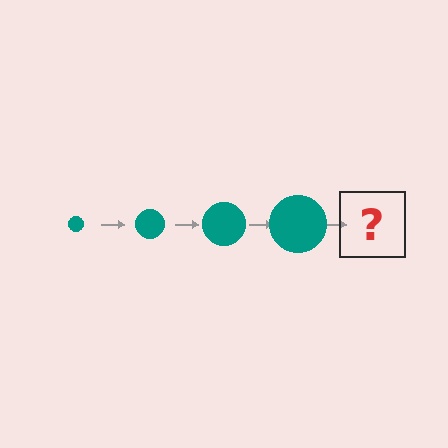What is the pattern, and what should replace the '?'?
The pattern is that the circle gets progressively larger each step. The '?' should be a teal circle, larger than the previous one.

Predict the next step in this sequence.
The next step is a teal circle, larger than the previous one.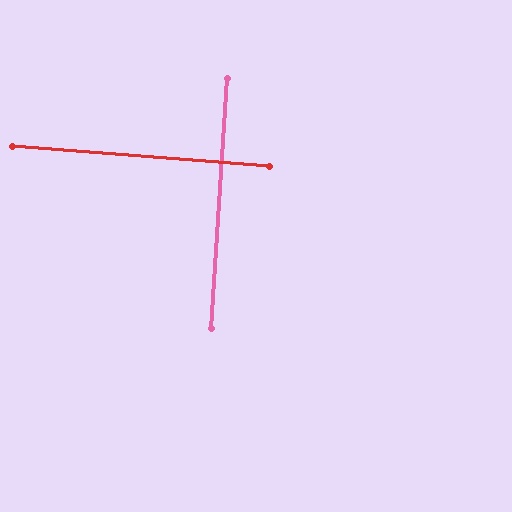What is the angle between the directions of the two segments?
Approximately 89 degrees.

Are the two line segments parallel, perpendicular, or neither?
Perpendicular — they meet at approximately 89°.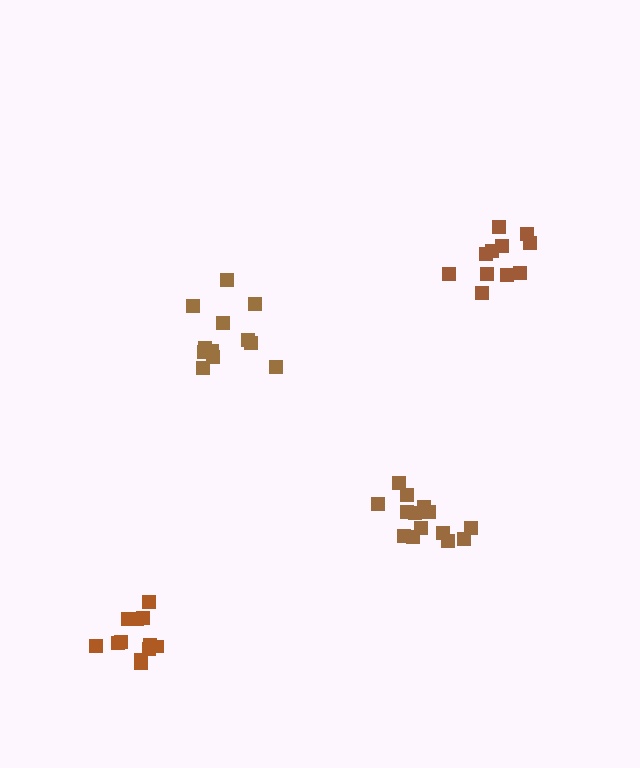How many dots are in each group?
Group 1: 11 dots, Group 2: 12 dots, Group 3: 14 dots, Group 4: 12 dots (49 total).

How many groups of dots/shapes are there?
There are 4 groups.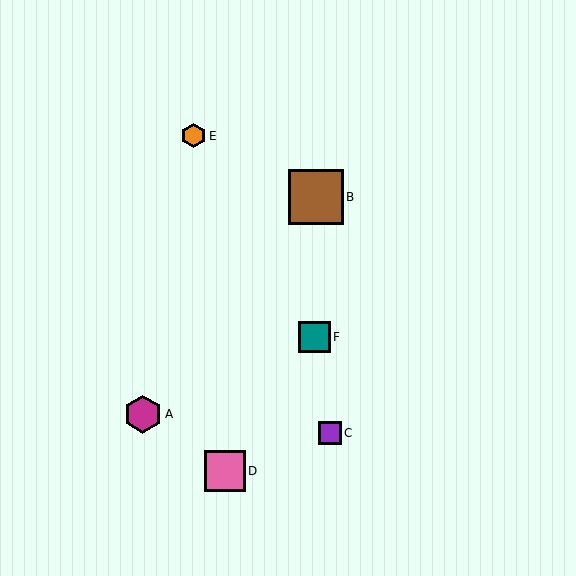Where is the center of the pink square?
The center of the pink square is at (225, 471).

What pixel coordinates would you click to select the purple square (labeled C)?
Click at (330, 433) to select the purple square C.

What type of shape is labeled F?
Shape F is a teal square.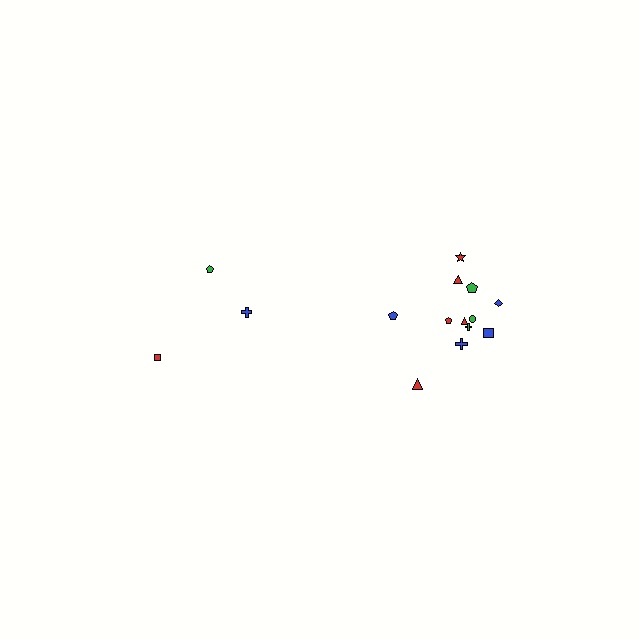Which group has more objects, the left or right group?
The right group.